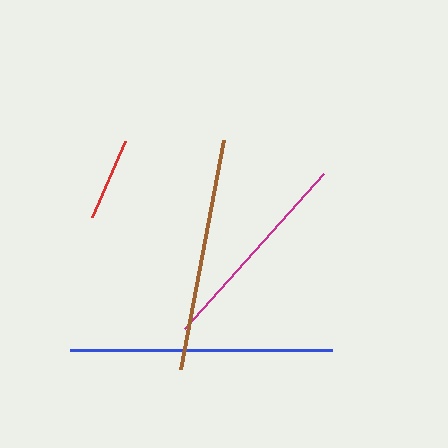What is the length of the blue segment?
The blue segment is approximately 261 pixels long.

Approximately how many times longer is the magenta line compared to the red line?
The magenta line is approximately 2.5 times the length of the red line.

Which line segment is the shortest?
The red line is the shortest at approximately 83 pixels.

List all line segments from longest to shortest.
From longest to shortest: blue, brown, magenta, red.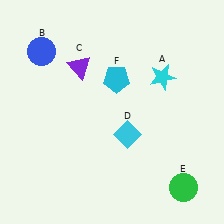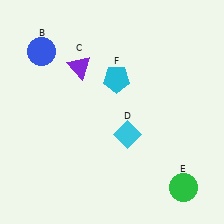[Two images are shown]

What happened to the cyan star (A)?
The cyan star (A) was removed in Image 2. It was in the top-right area of Image 1.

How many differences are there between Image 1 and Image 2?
There is 1 difference between the two images.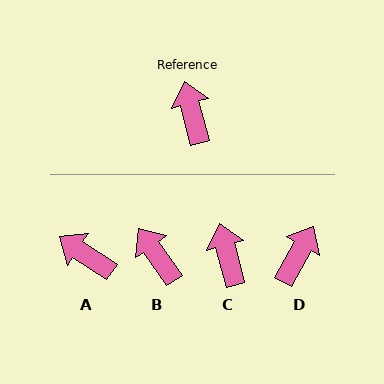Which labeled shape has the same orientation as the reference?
C.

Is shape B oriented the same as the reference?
No, it is off by about 20 degrees.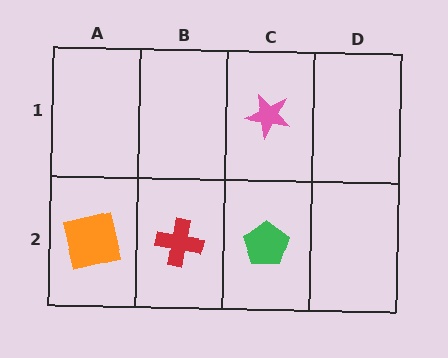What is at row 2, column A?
An orange square.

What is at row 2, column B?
A red cross.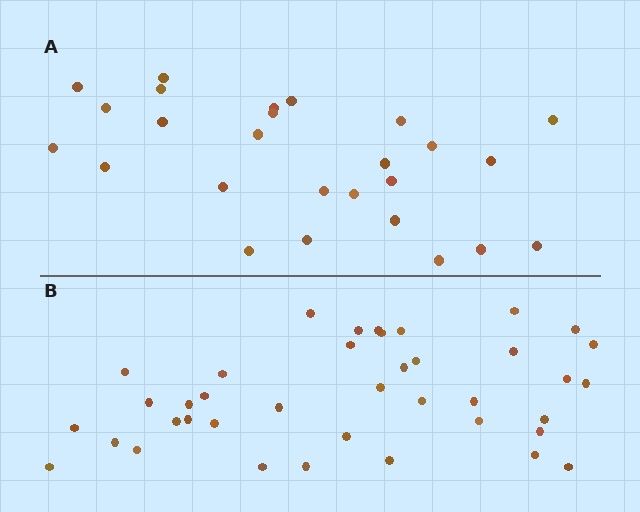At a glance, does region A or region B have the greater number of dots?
Region B (the bottom region) has more dots.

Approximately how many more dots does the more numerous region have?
Region B has approximately 15 more dots than region A.